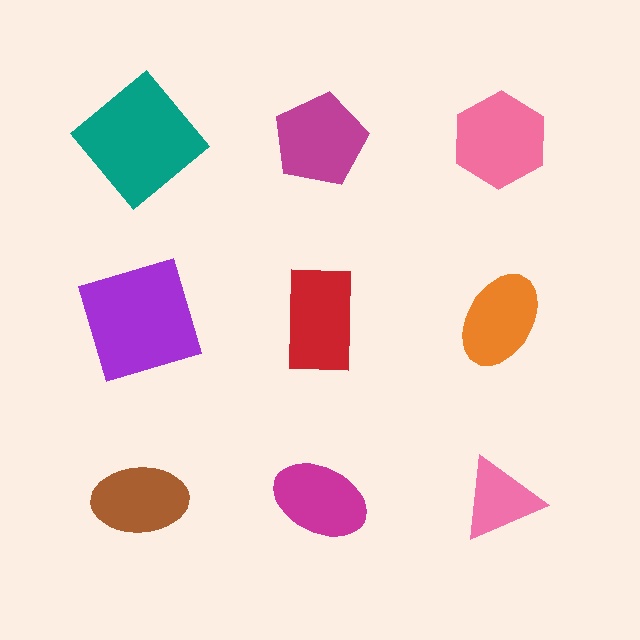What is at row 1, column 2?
A magenta pentagon.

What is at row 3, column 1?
A brown ellipse.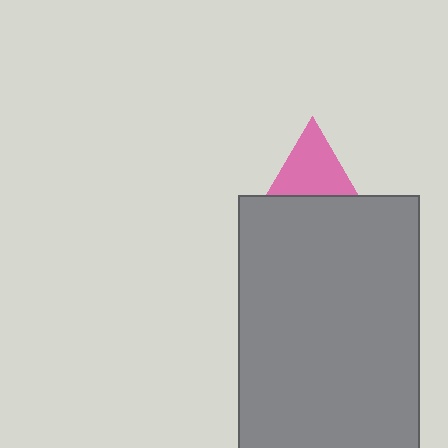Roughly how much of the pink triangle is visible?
About half of it is visible (roughly 48%).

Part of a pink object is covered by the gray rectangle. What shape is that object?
It is a triangle.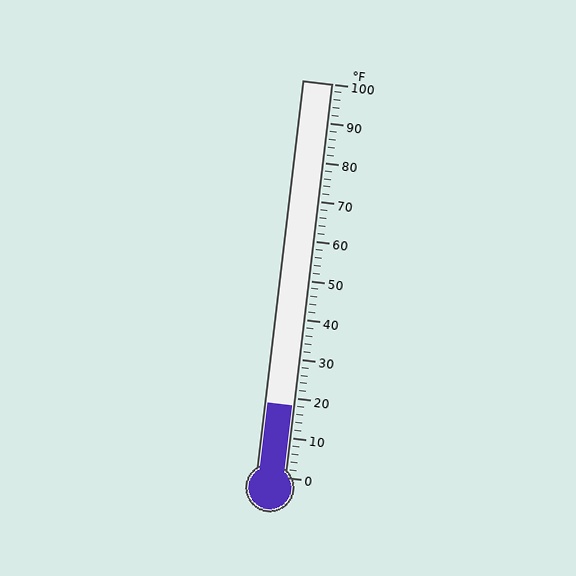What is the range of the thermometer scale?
The thermometer scale ranges from 0°F to 100°F.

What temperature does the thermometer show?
The thermometer shows approximately 18°F.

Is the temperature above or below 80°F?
The temperature is below 80°F.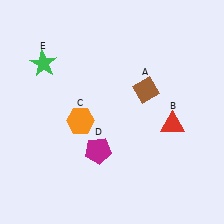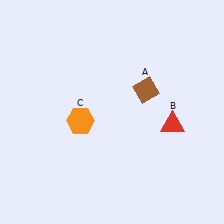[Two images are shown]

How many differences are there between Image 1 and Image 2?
There are 2 differences between the two images.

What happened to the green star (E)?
The green star (E) was removed in Image 2. It was in the top-left area of Image 1.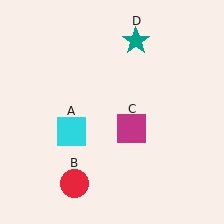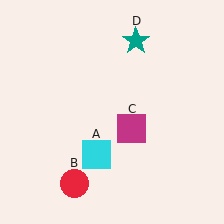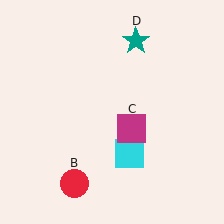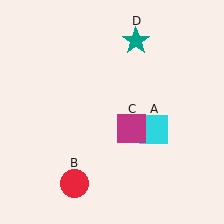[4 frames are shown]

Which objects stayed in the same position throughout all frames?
Red circle (object B) and magenta square (object C) and teal star (object D) remained stationary.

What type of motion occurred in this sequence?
The cyan square (object A) rotated counterclockwise around the center of the scene.